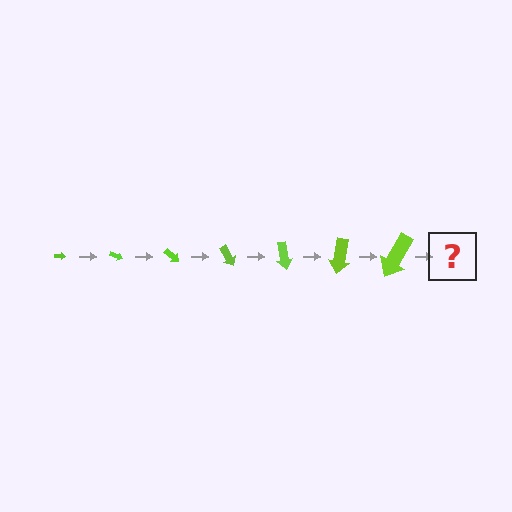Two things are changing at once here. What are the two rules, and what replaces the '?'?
The two rules are that the arrow grows larger each step and it rotates 20 degrees each step. The '?' should be an arrow, larger than the previous one and rotated 140 degrees from the start.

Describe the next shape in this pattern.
It should be an arrow, larger than the previous one and rotated 140 degrees from the start.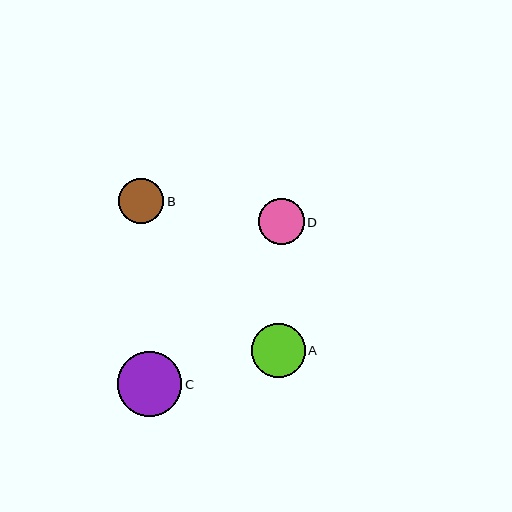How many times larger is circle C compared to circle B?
Circle C is approximately 1.4 times the size of circle B.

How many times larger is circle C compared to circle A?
Circle C is approximately 1.2 times the size of circle A.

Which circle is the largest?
Circle C is the largest with a size of approximately 64 pixels.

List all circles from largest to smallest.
From largest to smallest: C, A, D, B.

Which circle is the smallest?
Circle B is the smallest with a size of approximately 46 pixels.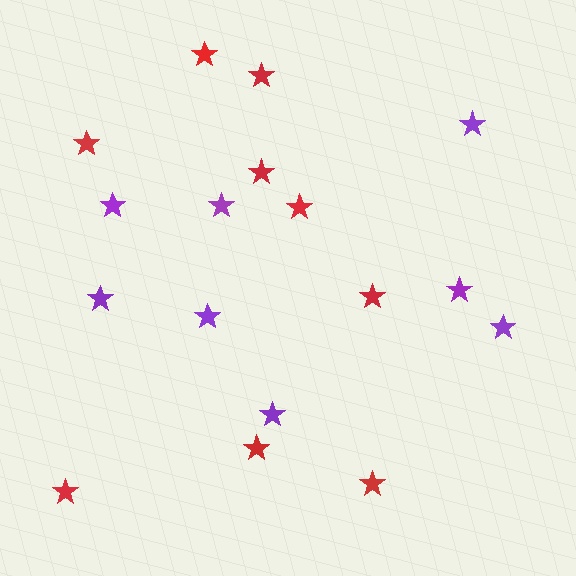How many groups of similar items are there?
There are 2 groups: one group of purple stars (8) and one group of red stars (9).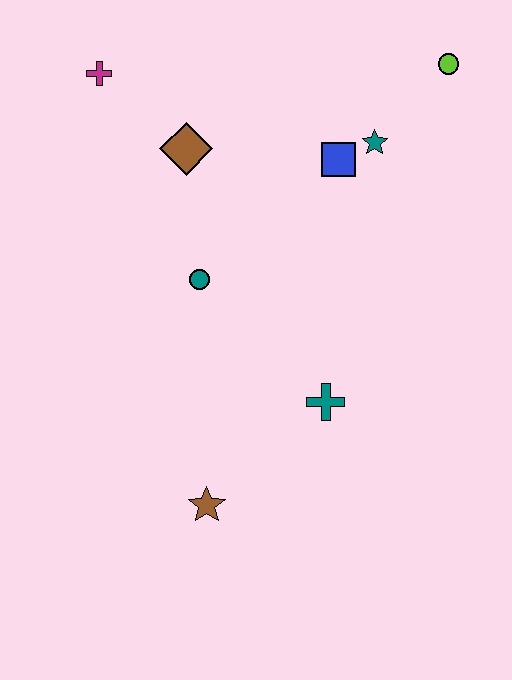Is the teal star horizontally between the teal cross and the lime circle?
Yes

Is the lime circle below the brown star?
No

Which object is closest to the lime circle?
The teal star is closest to the lime circle.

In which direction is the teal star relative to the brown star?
The teal star is above the brown star.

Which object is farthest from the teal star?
The brown star is farthest from the teal star.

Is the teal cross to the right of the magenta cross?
Yes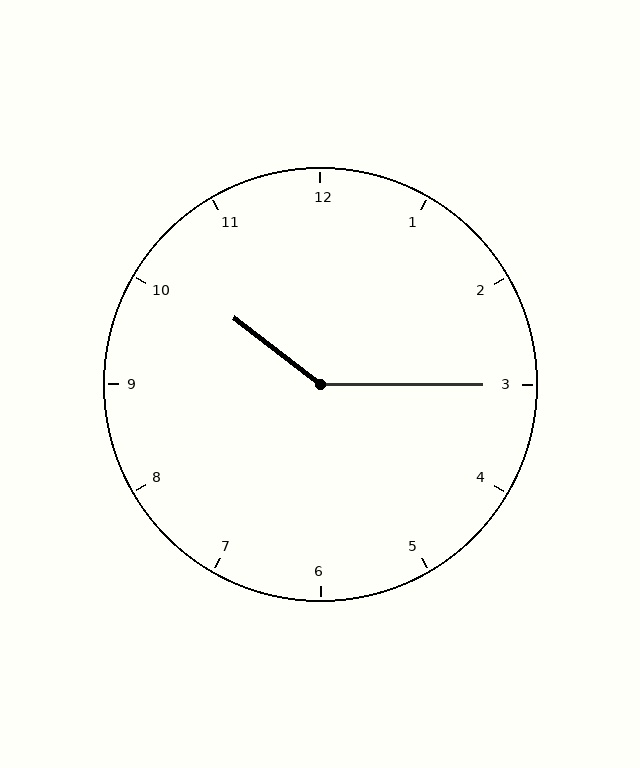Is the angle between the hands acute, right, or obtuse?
It is obtuse.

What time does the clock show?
10:15.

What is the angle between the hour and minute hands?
Approximately 142 degrees.